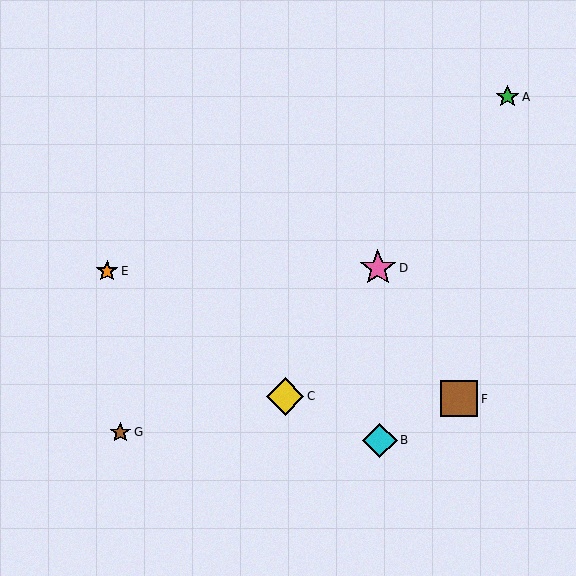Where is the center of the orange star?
The center of the orange star is at (107, 271).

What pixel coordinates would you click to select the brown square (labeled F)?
Click at (459, 399) to select the brown square F.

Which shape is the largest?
The yellow diamond (labeled C) is the largest.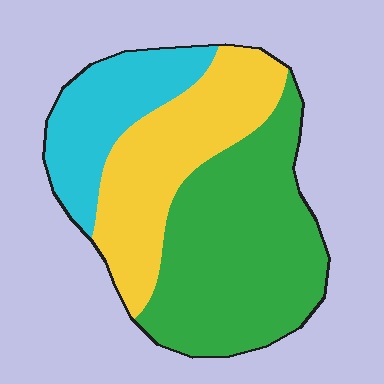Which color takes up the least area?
Cyan, at roughly 20%.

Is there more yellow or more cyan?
Yellow.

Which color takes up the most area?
Green, at roughly 45%.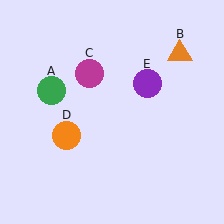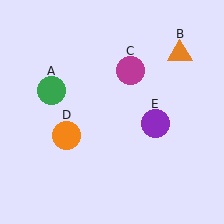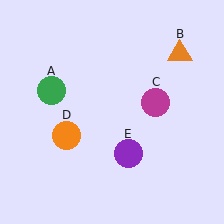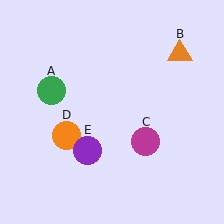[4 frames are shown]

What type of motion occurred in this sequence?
The magenta circle (object C), purple circle (object E) rotated clockwise around the center of the scene.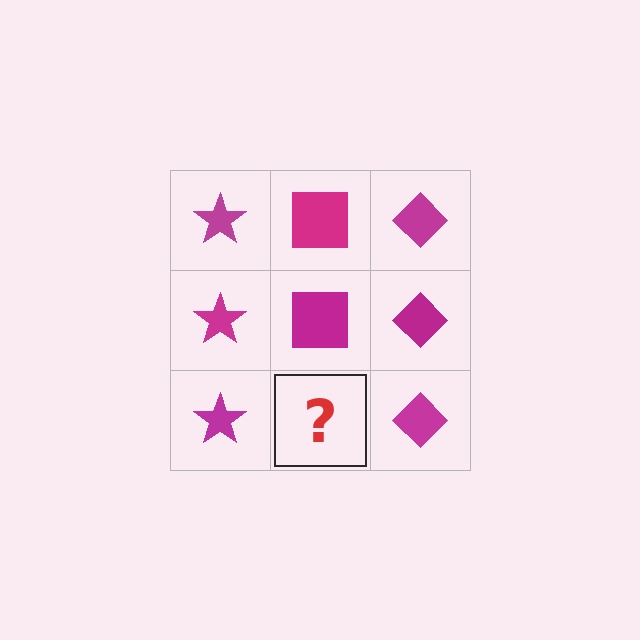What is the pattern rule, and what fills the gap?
The rule is that each column has a consistent shape. The gap should be filled with a magenta square.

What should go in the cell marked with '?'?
The missing cell should contain a magenta square.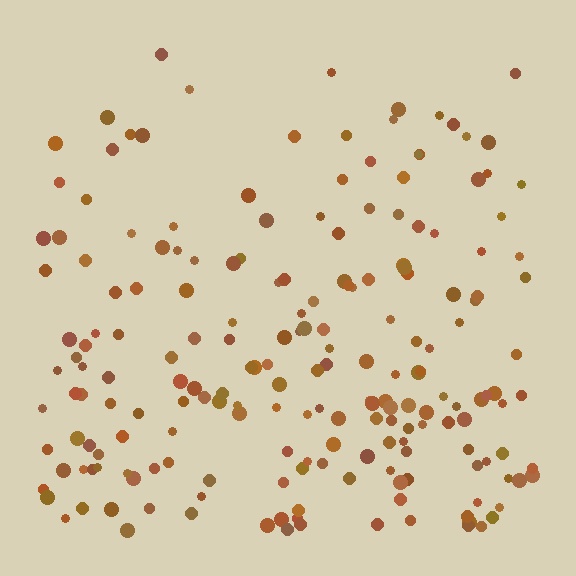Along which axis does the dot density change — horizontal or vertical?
Vertical.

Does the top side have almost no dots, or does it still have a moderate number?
Still a moderate number, just noticeably fewer than the bottom.